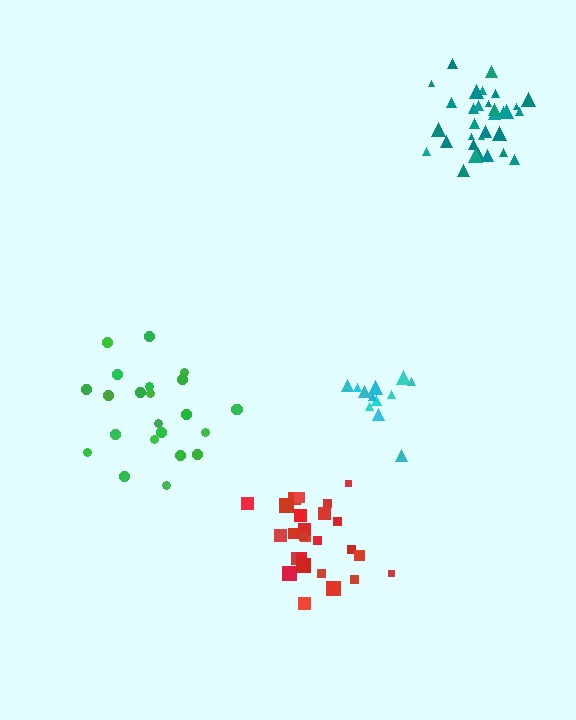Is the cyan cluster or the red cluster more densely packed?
Red.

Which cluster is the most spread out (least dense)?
Green.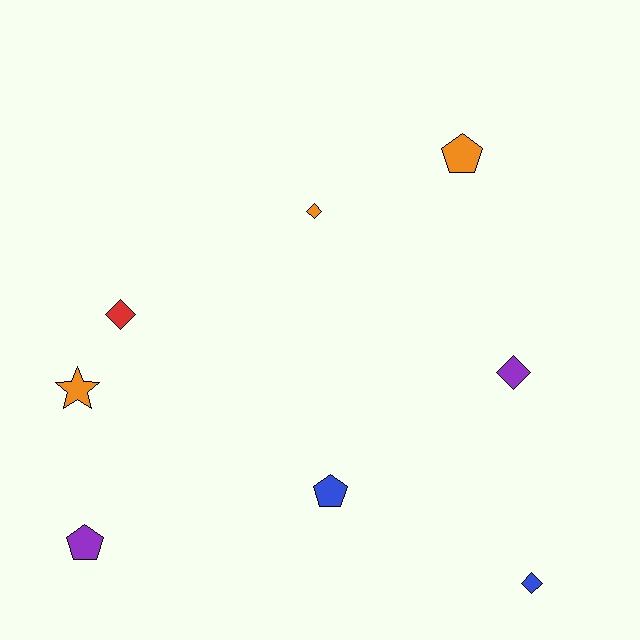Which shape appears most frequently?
Diamond, with 4 objects.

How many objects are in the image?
There are 8 objects.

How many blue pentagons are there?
There is 1 blue pentagon.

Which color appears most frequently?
Orange, with 3 objects.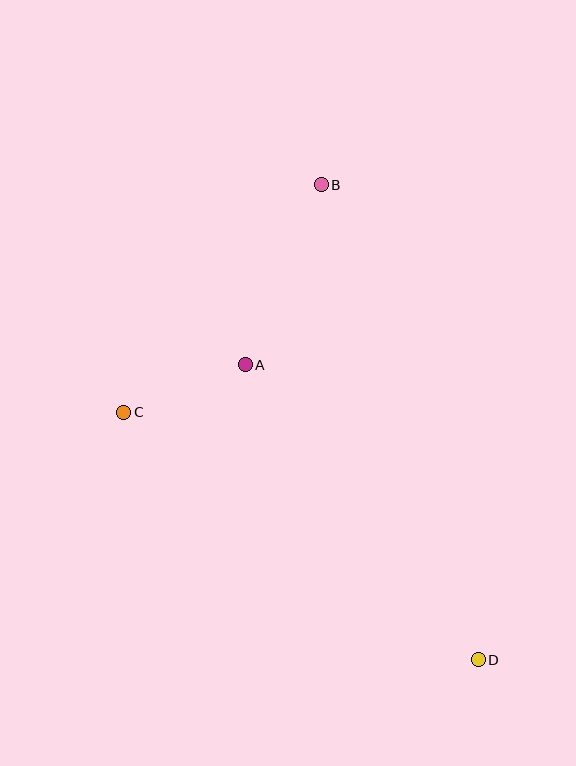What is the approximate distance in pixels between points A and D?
The distance between A and D is approximately 376 pixels.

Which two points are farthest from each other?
Points B and D are farthest from each other.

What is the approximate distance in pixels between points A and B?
The distance between A and B is approximately 195 pixels.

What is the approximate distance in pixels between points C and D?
The distance between C and D is approximately 432 pixels.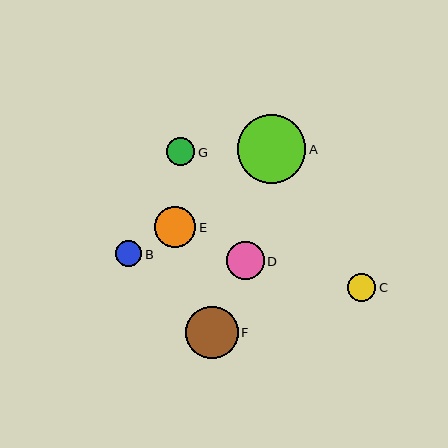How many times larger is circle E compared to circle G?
Circle E is approximately 1.5 times the size of circle G.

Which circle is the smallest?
Circle B is the smallest with a size of approximately 26 pixels.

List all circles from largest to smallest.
From largest to smallest: A, F, E, D, G, C, B.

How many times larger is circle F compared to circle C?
Circle F is approximately 1.9 times the size of circle C.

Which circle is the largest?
Circle A is the largest with a size of approximately 69 pixels.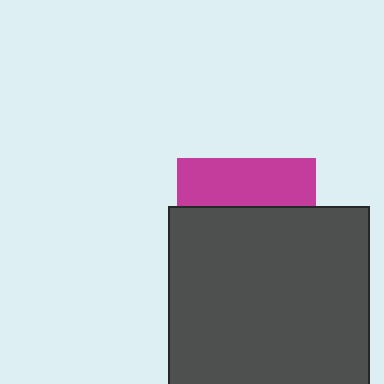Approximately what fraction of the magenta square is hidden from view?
Roughly 66% of the magenta square is hidden behind the dark gray rectangle.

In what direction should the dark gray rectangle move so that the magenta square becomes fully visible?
The dark gray rectangle should move down. That is the shortest direction to clear the overlap and leave the magenta square fully visible.